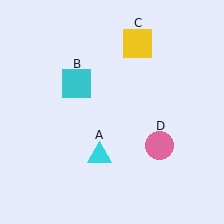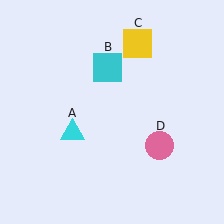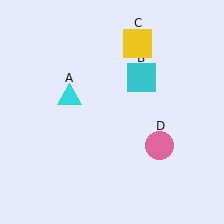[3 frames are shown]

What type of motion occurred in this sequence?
The cyan triangle (object A), cyan square (object B) rotated clockwise around the center of the scene.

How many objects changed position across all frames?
2 objects changed position: cyan triangle (object A), cyan square (object B).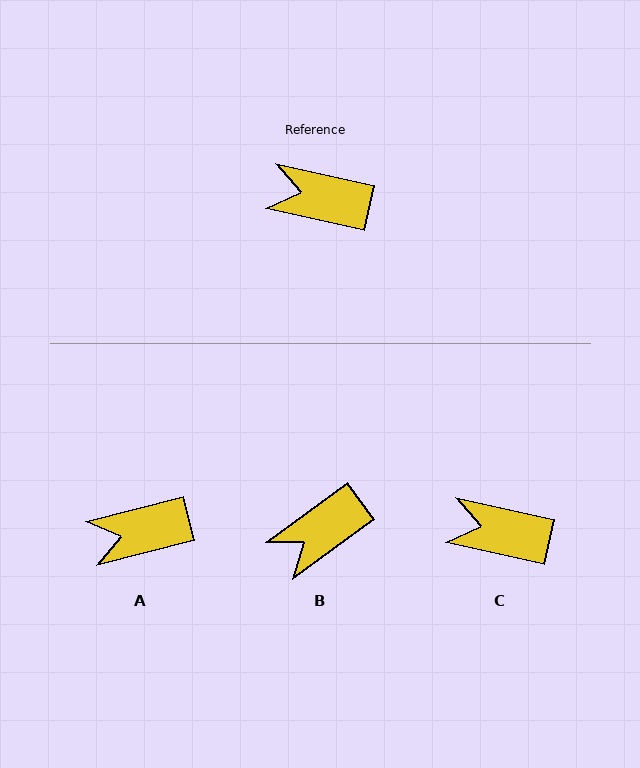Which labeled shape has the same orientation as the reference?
C.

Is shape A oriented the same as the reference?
No, it is off by about 27 degrees.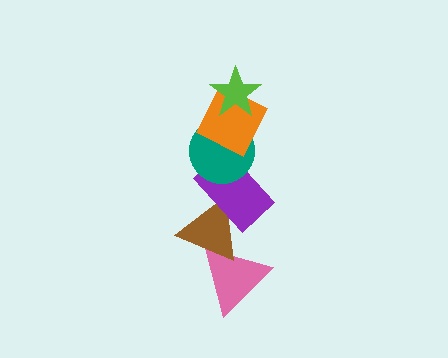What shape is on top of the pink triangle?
The brown triangle is on top of the pink triangle.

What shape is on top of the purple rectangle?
The teal circle is on top of the purple rectangle.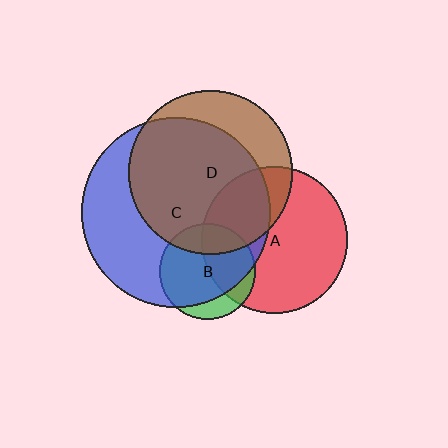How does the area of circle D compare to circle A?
Approximately 1.3 times.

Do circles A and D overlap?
Yes.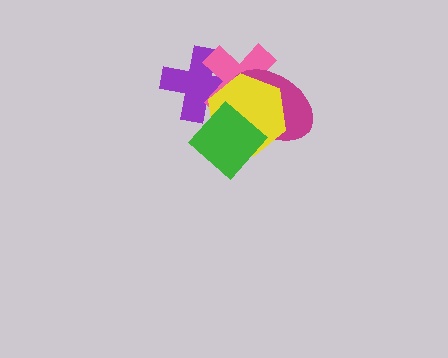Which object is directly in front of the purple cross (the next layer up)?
The pink cross is directly in front of the purple cross.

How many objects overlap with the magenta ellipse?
3 objects overlap with the magenta ellipse.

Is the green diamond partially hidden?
No, no other shape covers it.